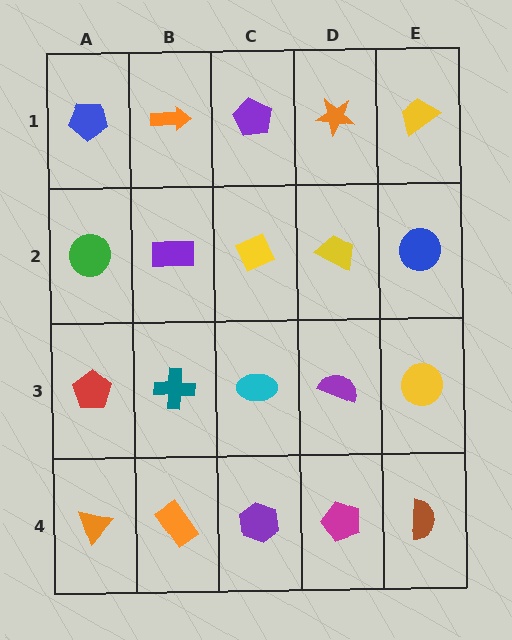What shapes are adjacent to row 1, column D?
A yellow trapezoid (row 2, column D), a purple pentagon (row 1, column C), a yellow trapezoid (row 1, column E).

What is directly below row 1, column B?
A purple rectangle.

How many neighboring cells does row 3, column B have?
4.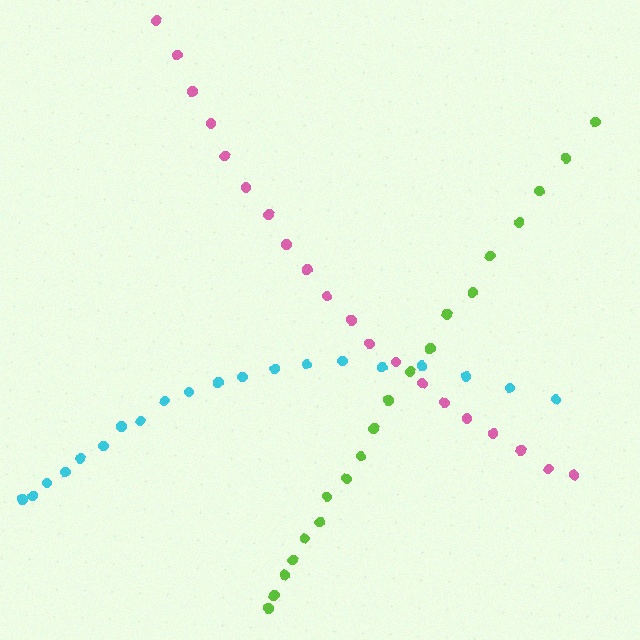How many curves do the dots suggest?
There are 3 distinct paths.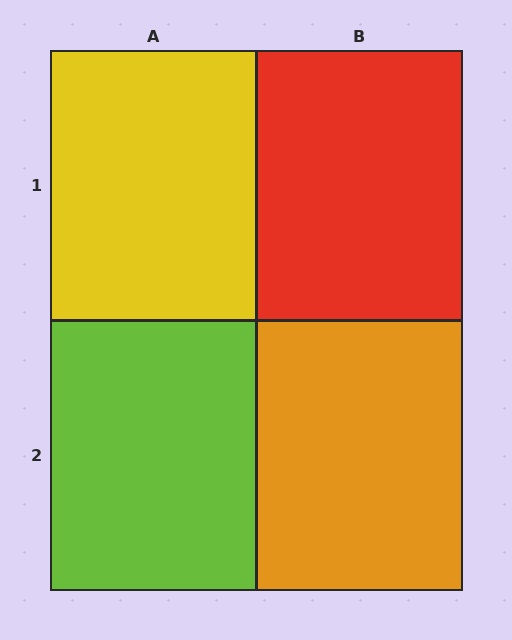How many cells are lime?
1 cell is lime.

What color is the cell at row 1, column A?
Yellow.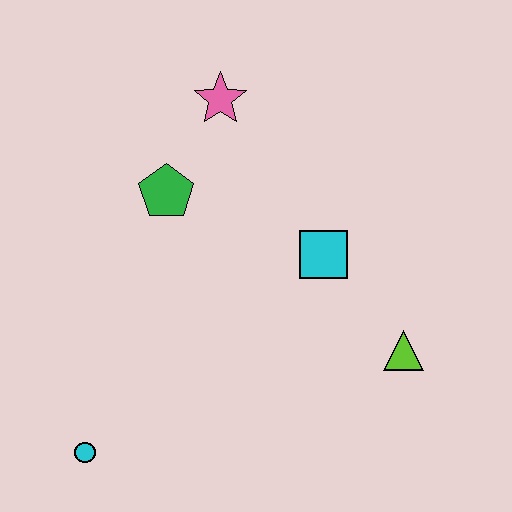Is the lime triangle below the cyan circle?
No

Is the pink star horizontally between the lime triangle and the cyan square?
No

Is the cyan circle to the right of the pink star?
No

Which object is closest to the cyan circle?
The green pentagon is closest to the cyan circle.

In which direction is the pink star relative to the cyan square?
The pink star is above the cyan square.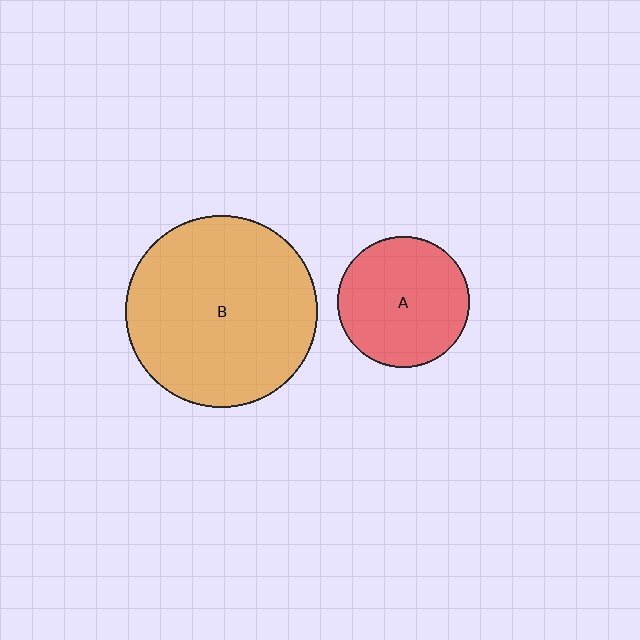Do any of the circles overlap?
No, none of the circles overlap.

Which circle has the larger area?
Circle B (orange).